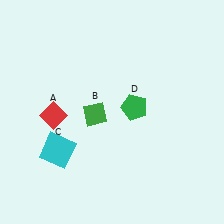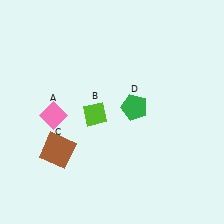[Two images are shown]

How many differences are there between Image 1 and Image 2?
There are 3 differences between the two images.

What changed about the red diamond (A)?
In Image 1, A is red. In Image 2, it changed to pink.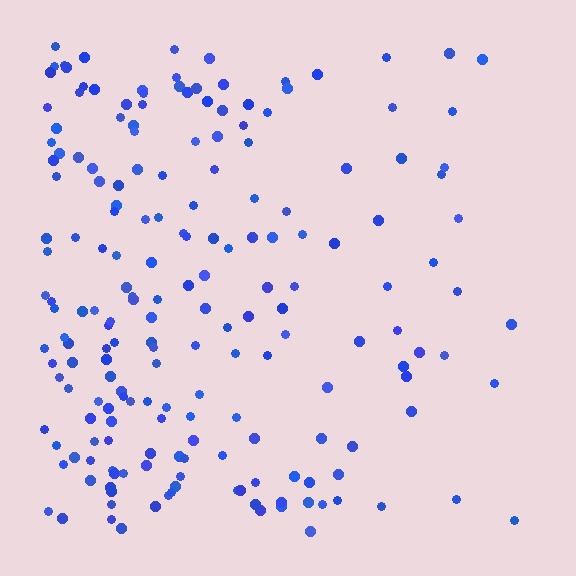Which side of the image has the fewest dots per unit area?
The right.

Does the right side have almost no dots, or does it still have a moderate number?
Still a moderate number, just noticeably fewer than the left.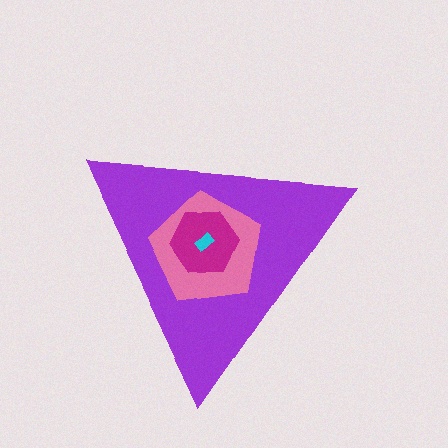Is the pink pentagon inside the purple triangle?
Yes.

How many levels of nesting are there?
4.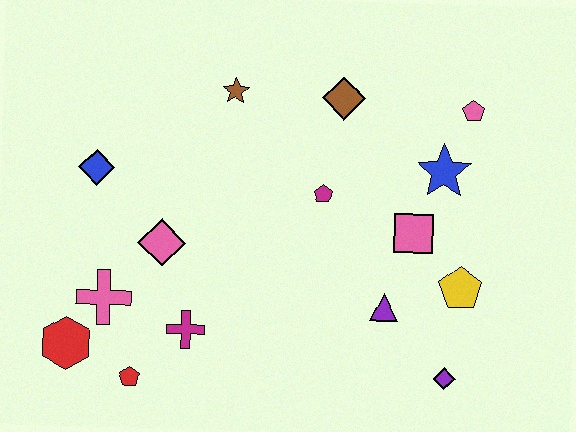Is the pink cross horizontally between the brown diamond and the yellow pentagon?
No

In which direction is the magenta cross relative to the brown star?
The magenta cross is below the brown star.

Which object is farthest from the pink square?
The red hexagon is farthest from the pink square.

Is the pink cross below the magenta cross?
No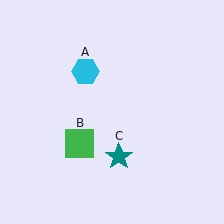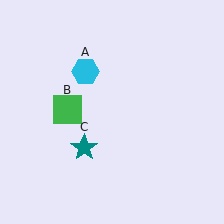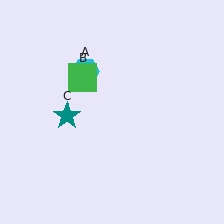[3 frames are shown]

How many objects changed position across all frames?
2 objects changed position: green square (object B), teal star (object C).